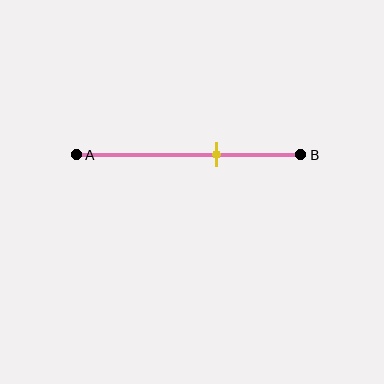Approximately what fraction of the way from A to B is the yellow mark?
The yellow mark is approximately 65% of the way from A to B.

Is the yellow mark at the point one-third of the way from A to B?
No, the mark is at about 65% from A, not at the 33% one-third point.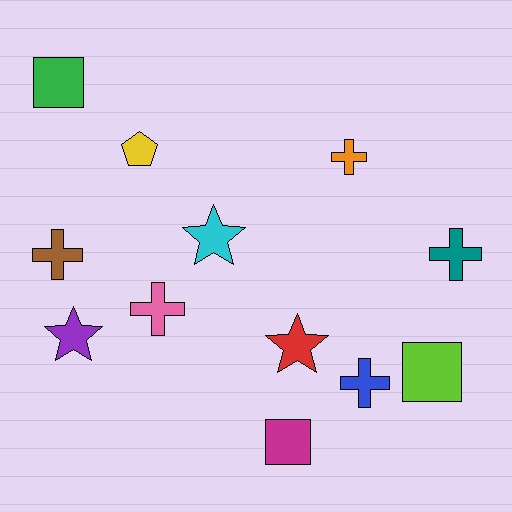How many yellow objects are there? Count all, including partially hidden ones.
There is 1 yellow object.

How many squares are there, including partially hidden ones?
There are 3 squares.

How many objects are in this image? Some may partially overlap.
There are 12 objects.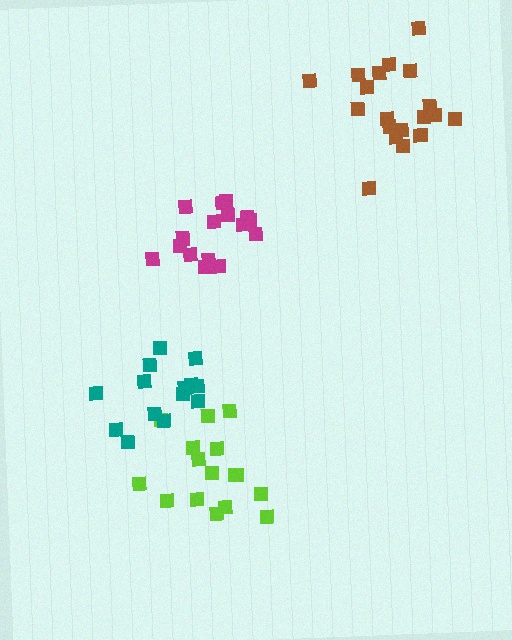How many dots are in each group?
Group 1: 17 dots, Group 2: 17 dots, Group 3: 14 dots, Group 4: 19 dots (67 total).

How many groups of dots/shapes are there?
There are 4 groups.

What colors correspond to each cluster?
The clusters are colored: magenta, lime, teal, brown.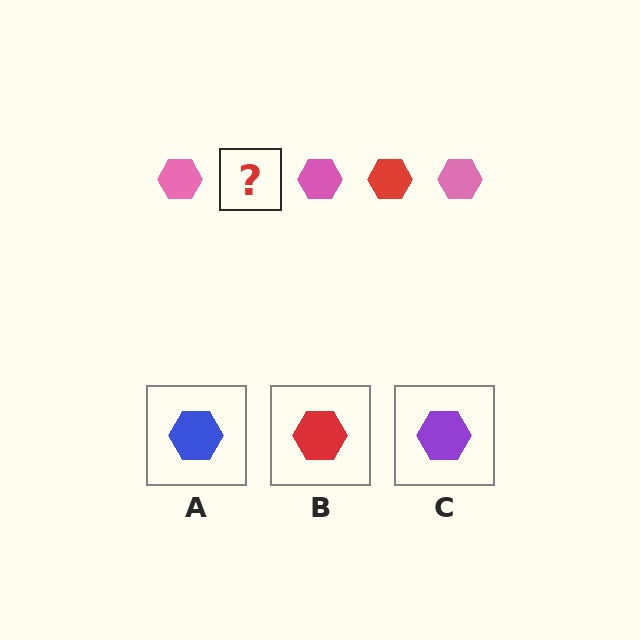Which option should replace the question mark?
Option B.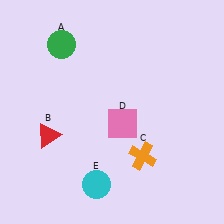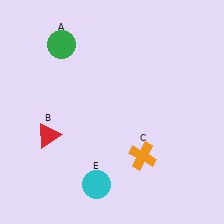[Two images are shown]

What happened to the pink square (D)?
The pink square (D) was removed in Image 2. It was in the bottom-right area of Image 1.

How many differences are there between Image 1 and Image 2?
There is 1 difference between the two images.